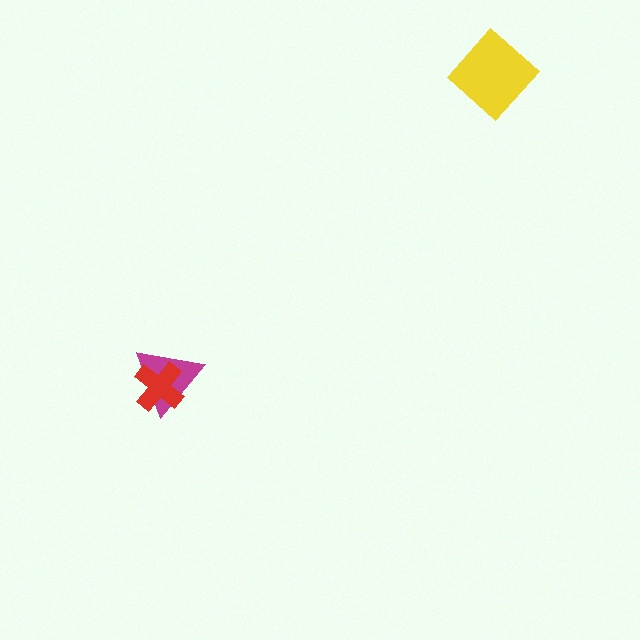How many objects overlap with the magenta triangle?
1 object overlaps with the magenta triangle.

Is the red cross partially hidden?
No, no other shape covers it.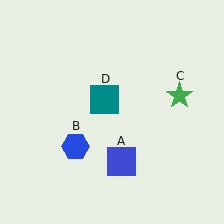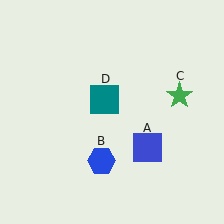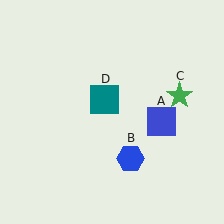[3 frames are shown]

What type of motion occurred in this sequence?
The blue square (object A), blue hexagon (object B) rotated counterclockwise around the center of the scene.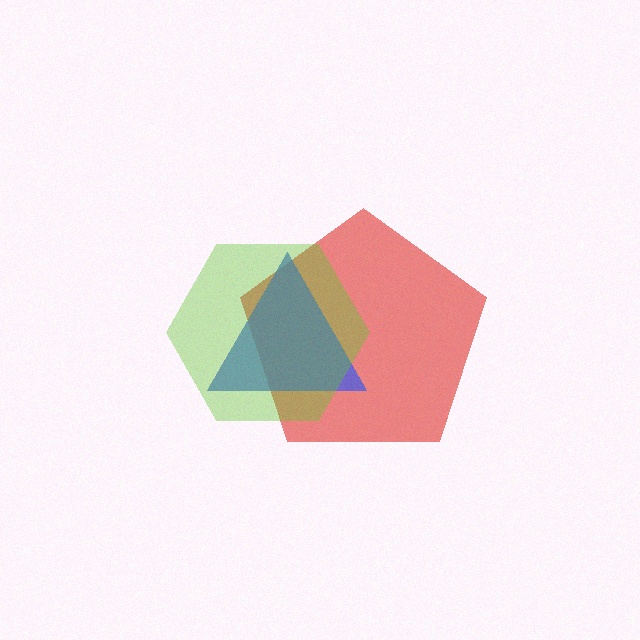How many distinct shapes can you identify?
There are 3 distinct shapes: a red pentagon, a blue triangle, a lime hexagon.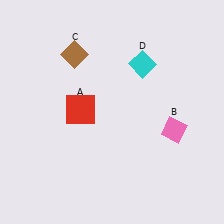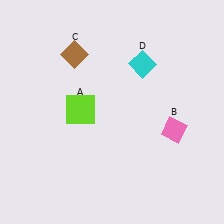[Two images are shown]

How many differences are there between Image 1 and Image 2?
There is 1 difference between the two images.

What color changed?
The square (A) changed from red in Image 1 to lime in Image 2.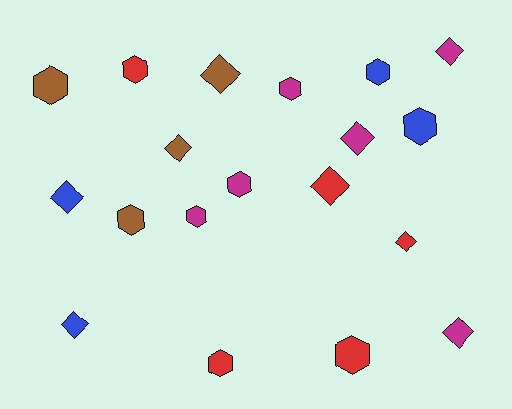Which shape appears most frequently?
Hexagon, with 10 objects.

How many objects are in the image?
There are 19 objects.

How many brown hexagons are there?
There are 2 brown hexagons.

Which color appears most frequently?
Magenta, with 6 objects.